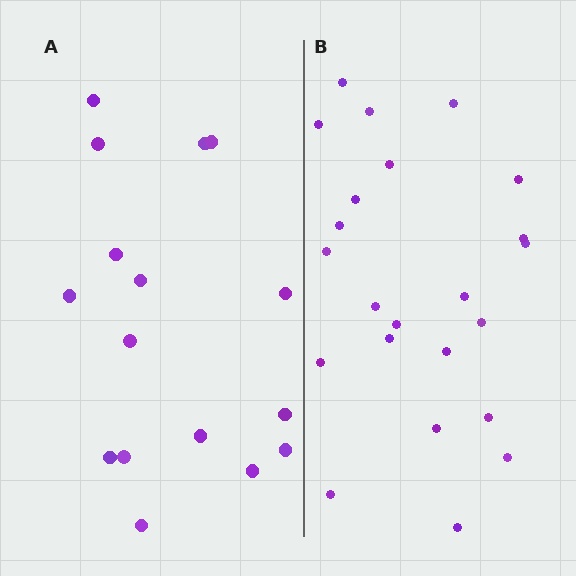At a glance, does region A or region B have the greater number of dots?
Region B (the right region) has more dots.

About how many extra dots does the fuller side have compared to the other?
Region B has roughly 8 or so more dots than region A.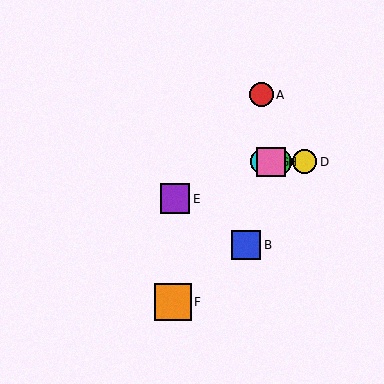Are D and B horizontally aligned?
No, D is at y≈162 and B is at y≈245.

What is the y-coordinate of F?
Object F is at y≈302.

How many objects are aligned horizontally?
4 objects (C, D, G, H) are aligned horizontally.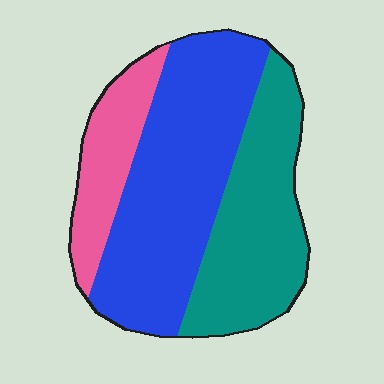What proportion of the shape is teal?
Teal takes up about one third (1/3) of the shape.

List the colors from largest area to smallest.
From largest to smallest: blue, teal, pink.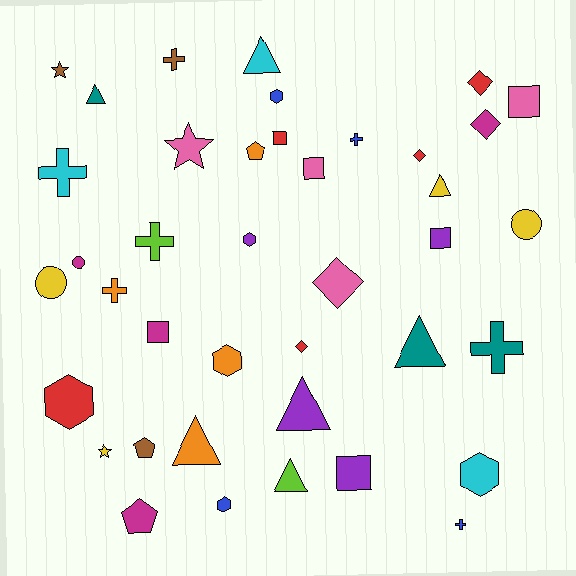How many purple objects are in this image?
There are 4 purple objects.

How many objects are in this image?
There are 40 objects.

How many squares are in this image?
There are 6 squares.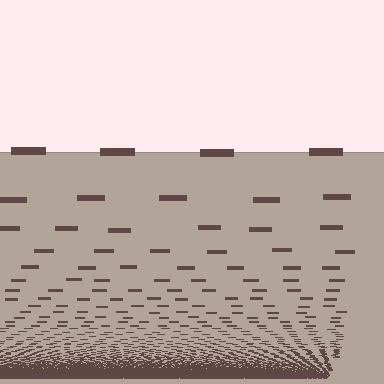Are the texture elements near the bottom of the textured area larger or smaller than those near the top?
Smaller. The gradient is inverted — elements near the bottom are smaller and denser.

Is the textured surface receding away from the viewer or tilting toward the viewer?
The surface appears to tilt toward the viewer. Texture elements get larger and sparser toward the top.